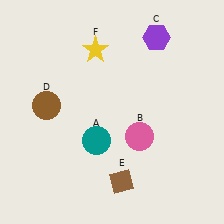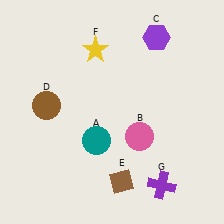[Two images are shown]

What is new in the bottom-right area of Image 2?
A purple cross (G) was added in the bottom-right area of Image 2.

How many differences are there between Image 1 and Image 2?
There is 1 difference between the two images.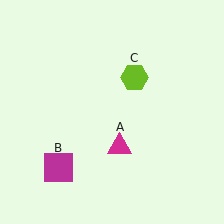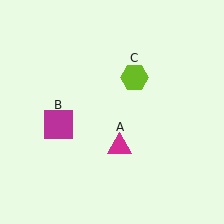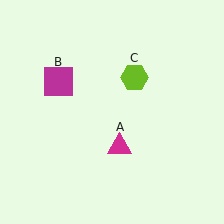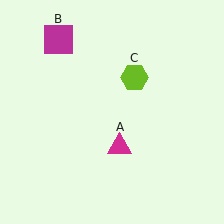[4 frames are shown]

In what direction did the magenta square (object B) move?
The magenta square (object B) moved up.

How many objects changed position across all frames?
1 object changed position: magenta square (object B).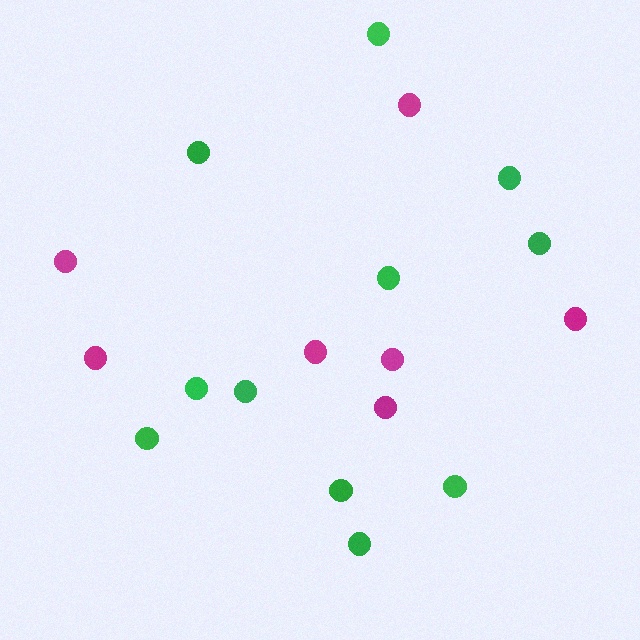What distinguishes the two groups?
There are 2 groups: one group of magenta circles (7) and one group of green circles (11).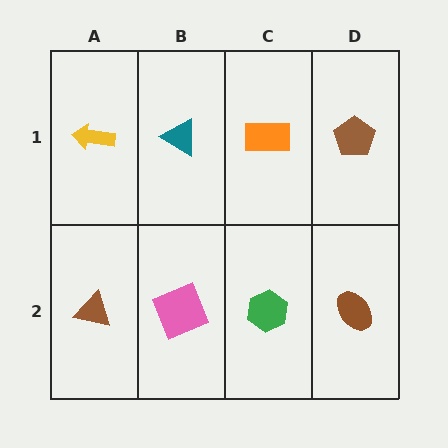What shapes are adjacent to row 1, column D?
A brown ellipse (row 2, column D), an orange rectangle (row 1, column C).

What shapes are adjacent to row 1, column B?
A pink square (row 2, column B), a yellow arrow (row 1, column A), an orange rectangle (row 1, column C).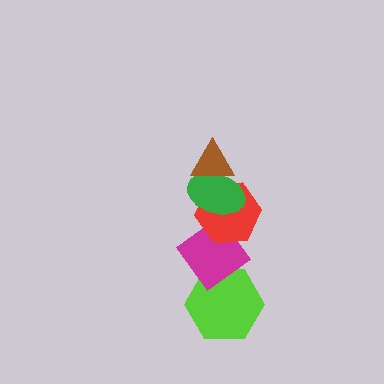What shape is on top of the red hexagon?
The green ellipse is on top of the red hexagon.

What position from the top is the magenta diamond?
The magenta diamond is 4th from the top.